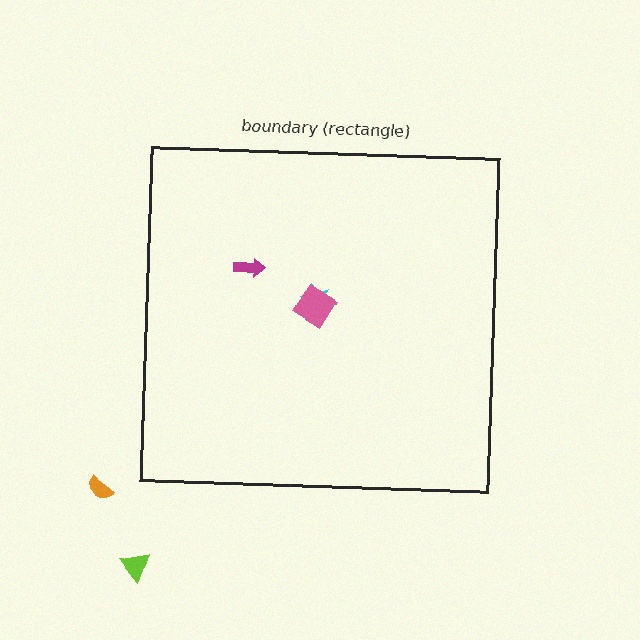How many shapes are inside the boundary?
3 inside, 2 outside.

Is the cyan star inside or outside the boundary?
Inside.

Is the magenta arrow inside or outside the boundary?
Inside.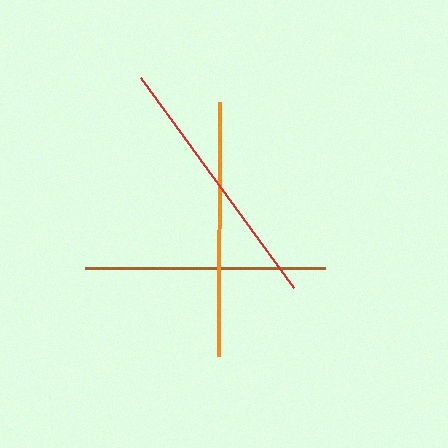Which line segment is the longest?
The red line is the longest at approximately 260 pixels.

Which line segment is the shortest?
The brown line is the shortest at approximately 240 pixels.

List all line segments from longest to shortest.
From longest to shortest: red, orange, brown.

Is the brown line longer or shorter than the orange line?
The orange line is longer than the brown line.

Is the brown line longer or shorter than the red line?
The red line is longer than the brown line.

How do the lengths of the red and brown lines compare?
The red and brown lines are approximately the same length.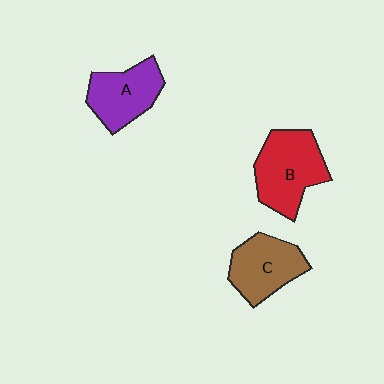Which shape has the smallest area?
Shape A (purple).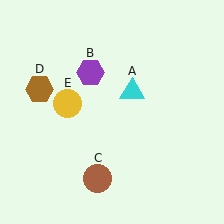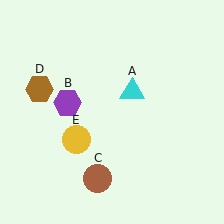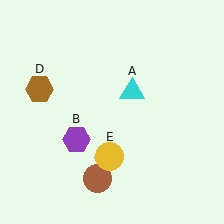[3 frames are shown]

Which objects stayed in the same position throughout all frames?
Cyan triangle (object A) and brown circle (object C) and brown hexagon (object D) remained stationary.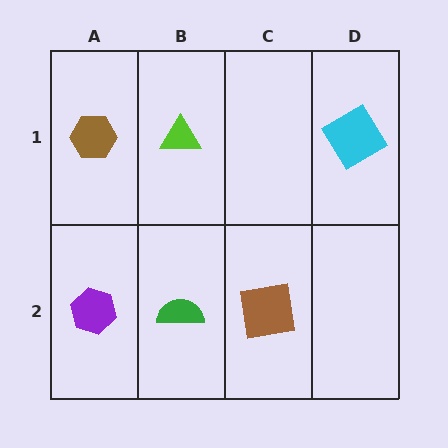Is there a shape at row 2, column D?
No, that cell is empty.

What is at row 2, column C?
A brown square.